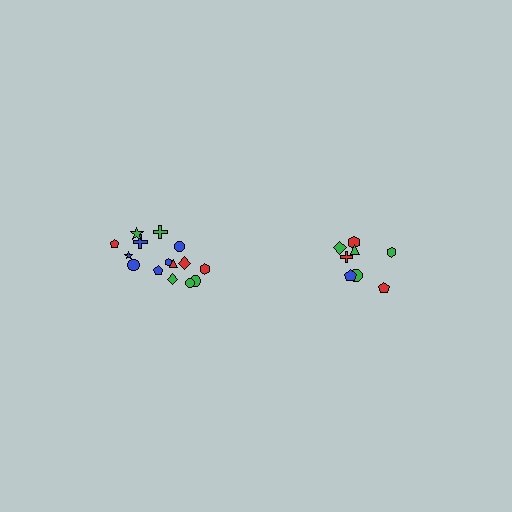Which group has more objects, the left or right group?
The left group.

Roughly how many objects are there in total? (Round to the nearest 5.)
Roughly 25 objects in total.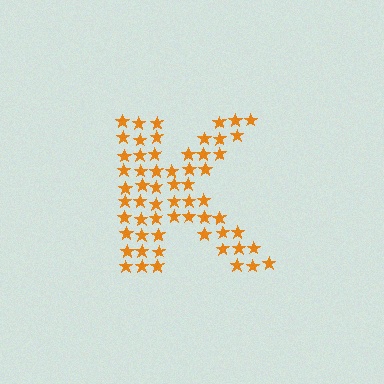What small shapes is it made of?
It is made of small stars.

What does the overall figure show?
The overall figure shows the letter K.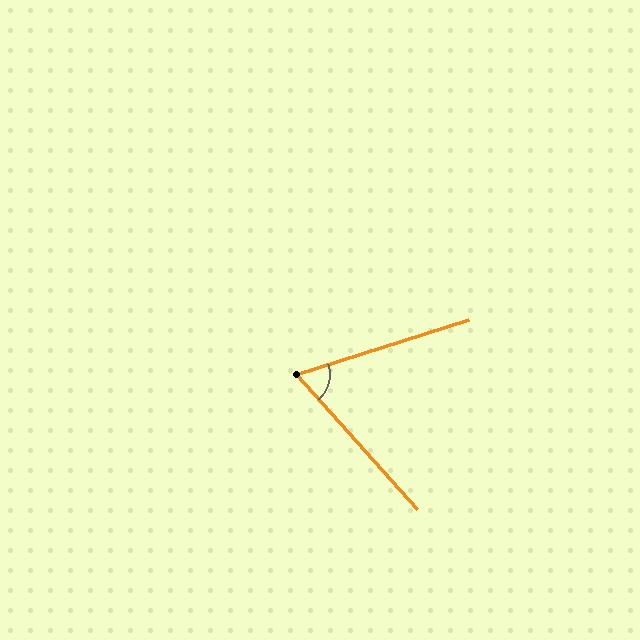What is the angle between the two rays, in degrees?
Approximately 66 degrees.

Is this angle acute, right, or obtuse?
It is acute.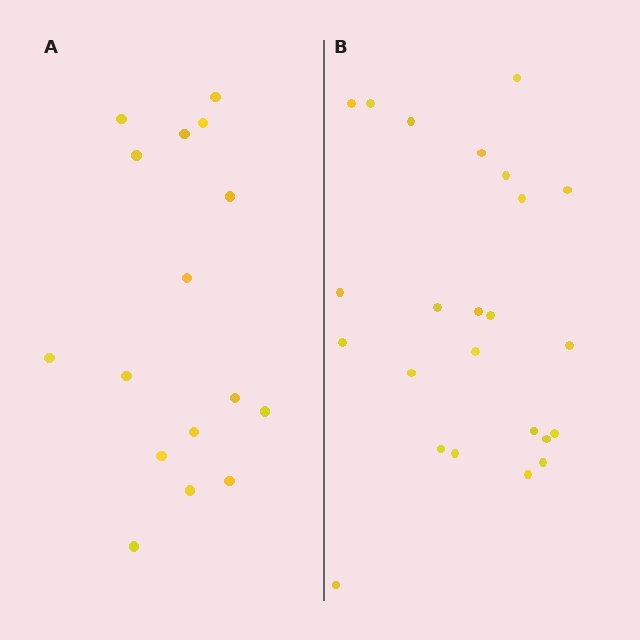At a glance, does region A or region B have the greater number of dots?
Region B (the right region) has more dots.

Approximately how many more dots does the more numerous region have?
Region B has roughly 8 or so more dots than region A.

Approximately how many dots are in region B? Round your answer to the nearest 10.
About 20 dots. (The exact count is 24, which rounds to 20.)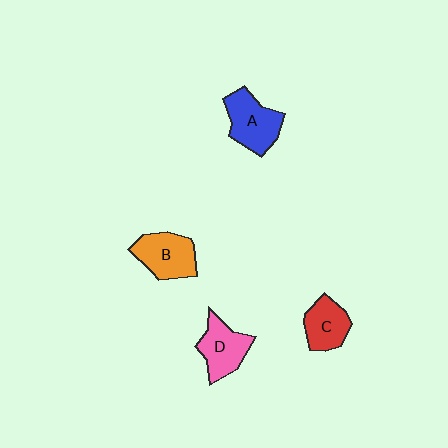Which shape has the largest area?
Shape A (blue).